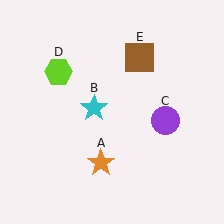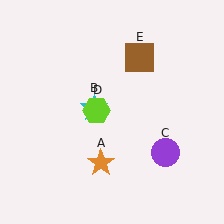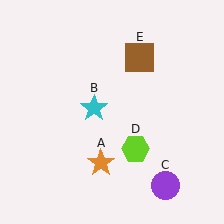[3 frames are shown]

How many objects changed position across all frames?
2 objects changed position: purple circle (object C), lime hexagon (object D).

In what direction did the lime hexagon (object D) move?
The lime hexagon (object D) moved down and to the right.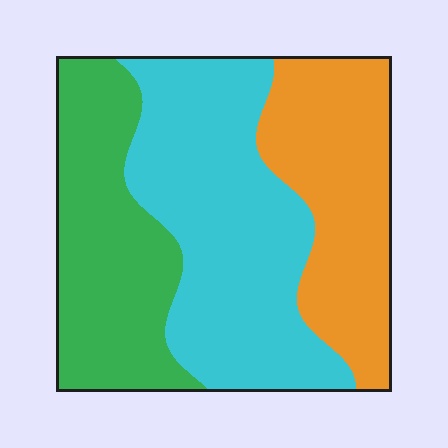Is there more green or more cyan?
Cyan.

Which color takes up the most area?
Cyan, at roughly 40%.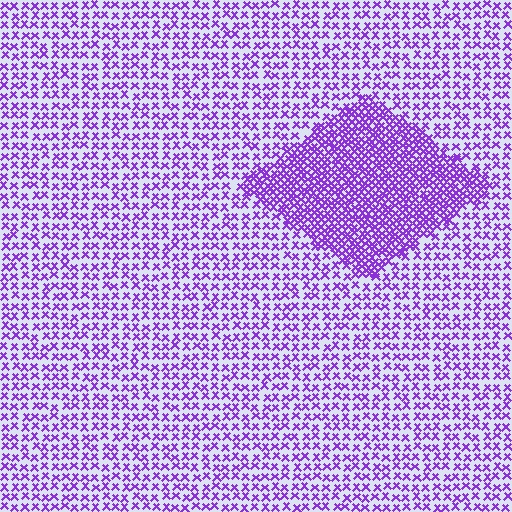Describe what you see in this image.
The image contains small purple elements arranged at two different densities. A diamond-shaped region is visible where the elements are more densely packed than the surrounding area.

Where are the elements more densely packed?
The elements are more densely packed inside the diamond boundary.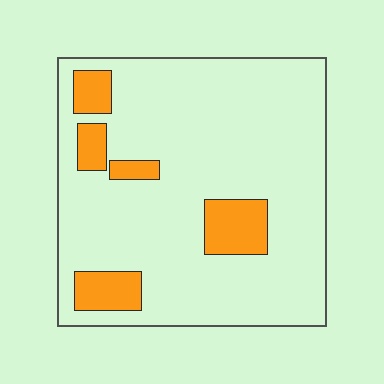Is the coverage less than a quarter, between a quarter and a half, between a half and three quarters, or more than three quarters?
Less than a quarter.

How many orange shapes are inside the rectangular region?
5.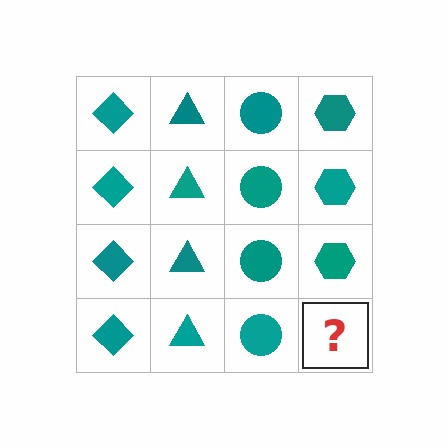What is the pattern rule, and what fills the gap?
The rule is that each column has a consistent shape. The gap should be filled with a teal hexagon.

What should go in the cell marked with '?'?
The missing cell should contain a teal hexagon.